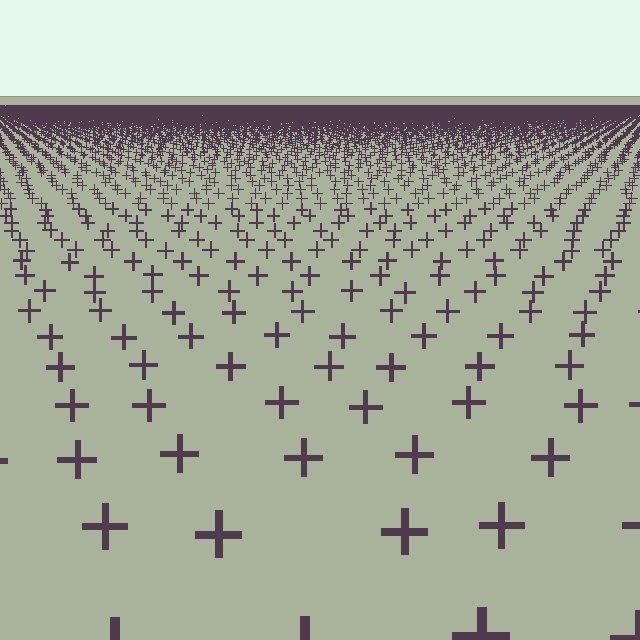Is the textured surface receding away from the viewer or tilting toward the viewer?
The surface is receding away from the viewer. Texture elements get smaller and denser toward the top.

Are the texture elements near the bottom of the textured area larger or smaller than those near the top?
Larger. Near the bottom, elements are closer to the viewer and appear at a bigger on-screen size.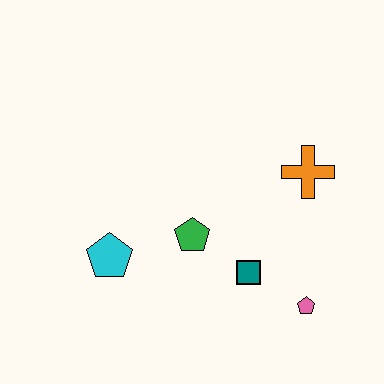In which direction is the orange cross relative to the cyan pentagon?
The orange cross is to the right of the cyan pentagon.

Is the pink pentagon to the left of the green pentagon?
No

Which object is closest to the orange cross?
The teal square is closest to the orange cross.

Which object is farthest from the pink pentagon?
The cyan pentagon is farthest from the pink pentagon.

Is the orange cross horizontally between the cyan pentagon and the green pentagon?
No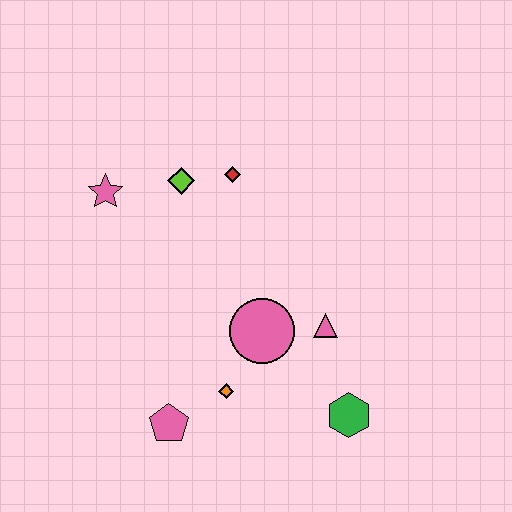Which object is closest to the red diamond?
The lime diamond is closest to the red diamond.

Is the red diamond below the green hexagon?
No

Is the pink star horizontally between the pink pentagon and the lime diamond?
No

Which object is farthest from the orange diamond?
The pink star is farthest from the orange diamond.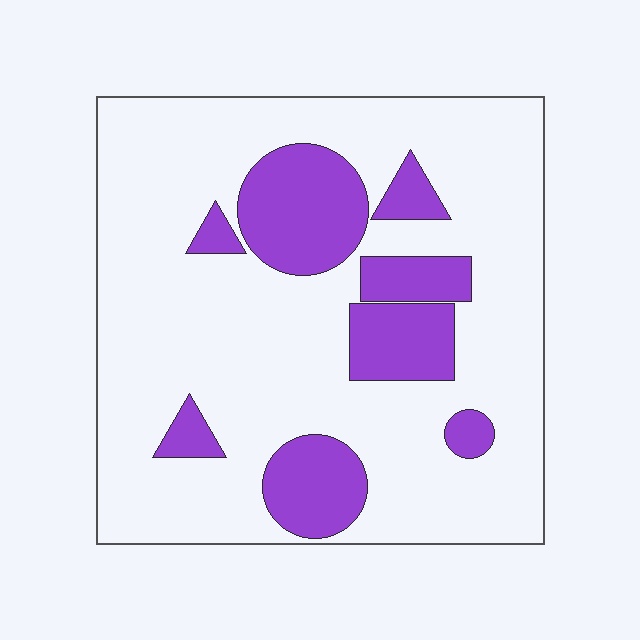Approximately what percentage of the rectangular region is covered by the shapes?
Approximately 20%.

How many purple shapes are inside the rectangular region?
8.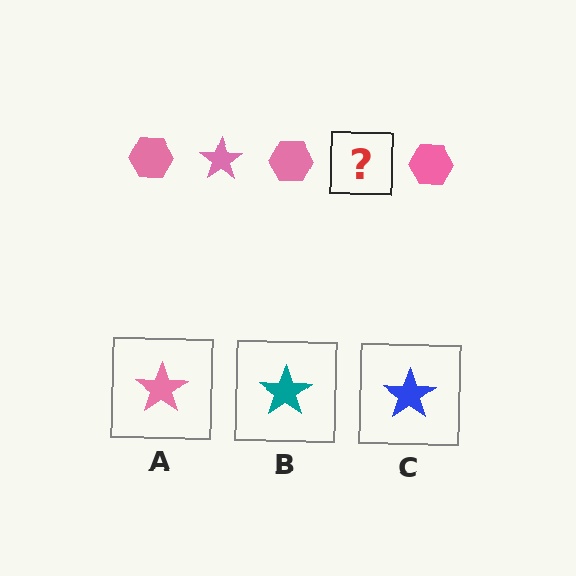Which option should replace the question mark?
Option A.